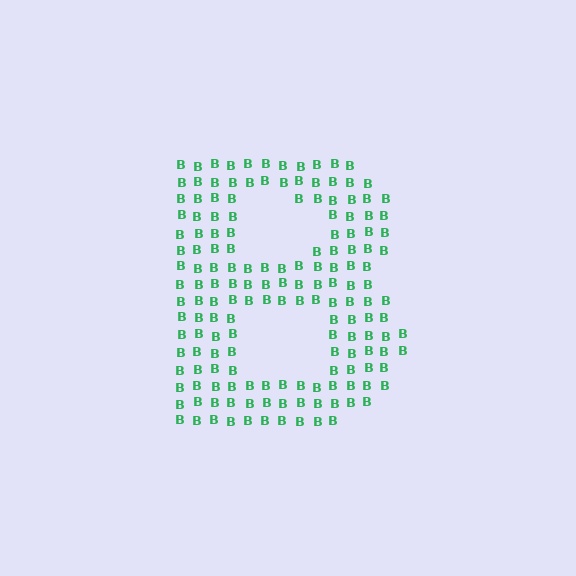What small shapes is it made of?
It is made of small letter B's.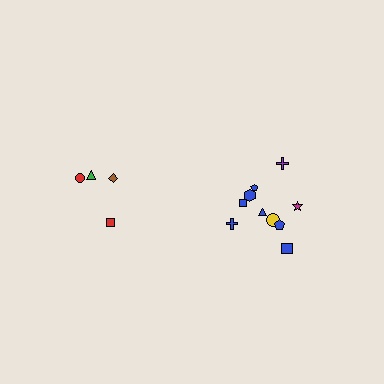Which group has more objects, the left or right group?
The right group.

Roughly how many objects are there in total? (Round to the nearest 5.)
Roughly 15 objects in total.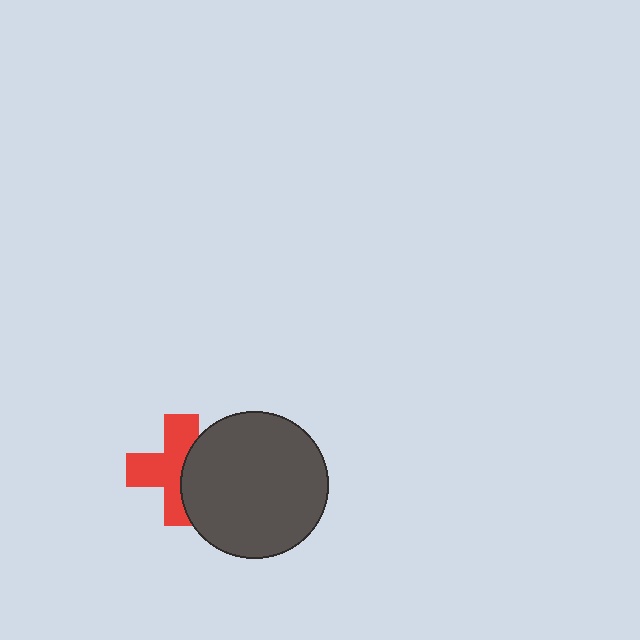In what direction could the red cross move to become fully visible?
The red cross could move left. That would shift it out from behind the dark gray circle entirely.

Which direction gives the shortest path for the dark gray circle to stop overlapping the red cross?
Moving right gives the shortest separation.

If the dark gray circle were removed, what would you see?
You would see the complete red cross.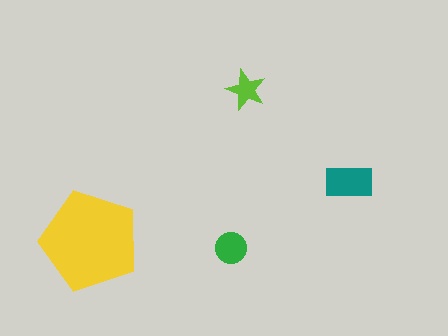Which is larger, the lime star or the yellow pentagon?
The yellow pentagon.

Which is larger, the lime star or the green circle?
The green circle.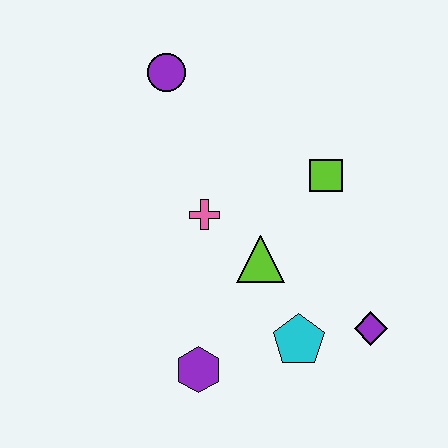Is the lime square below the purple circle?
Yes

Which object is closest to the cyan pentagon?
The purple diamond is closest to the cyan pentagon.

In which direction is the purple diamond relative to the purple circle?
The purple diamond is below the purple circle.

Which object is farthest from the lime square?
The purple hexagon is farthest from the lime square.